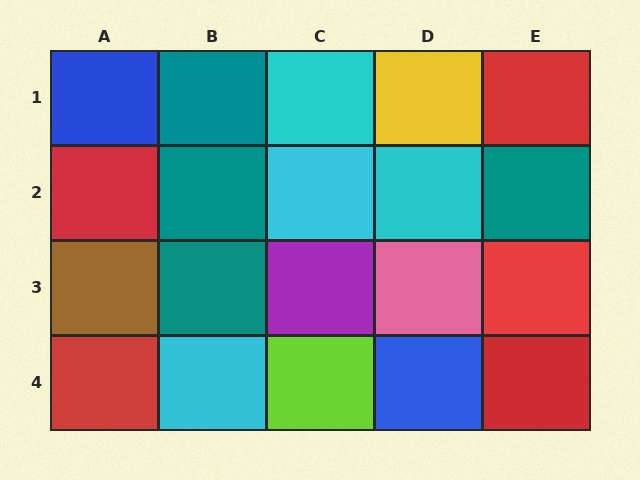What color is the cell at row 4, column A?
Red.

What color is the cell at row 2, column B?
Teal.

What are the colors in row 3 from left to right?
Brown, teal, purple, pink, red.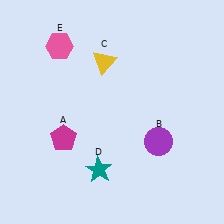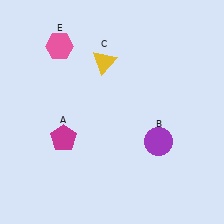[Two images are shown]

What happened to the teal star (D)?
The teal star (D) was removed in Image 2. It was in the bottom-left area of Image 1.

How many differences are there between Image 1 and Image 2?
There is 1 difference between the two images.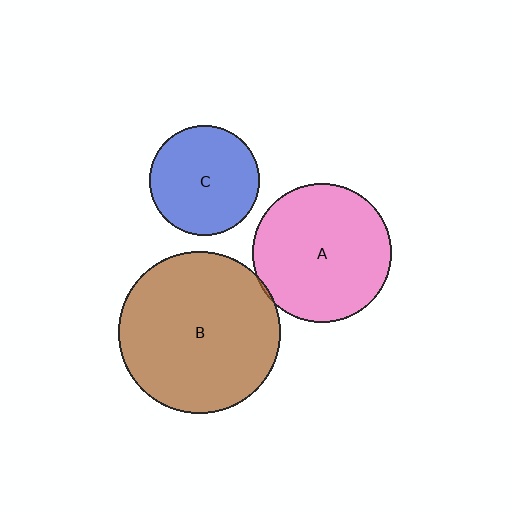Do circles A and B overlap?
Yes.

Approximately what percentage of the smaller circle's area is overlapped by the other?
Approximately 5%.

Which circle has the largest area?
Circle B (brown).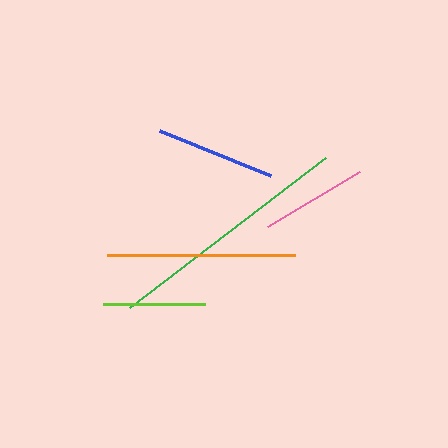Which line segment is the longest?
The green line is the longest at approximately 247 pixels.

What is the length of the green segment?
The green segment is approximately 247 pixels long.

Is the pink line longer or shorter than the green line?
The green line is longer than the pink line.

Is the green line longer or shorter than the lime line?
The green line is longer than the lime line.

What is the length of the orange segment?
The orange segment is approximately 188 pixels long.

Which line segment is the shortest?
The lime line is the shortest at approximately 102 pixels.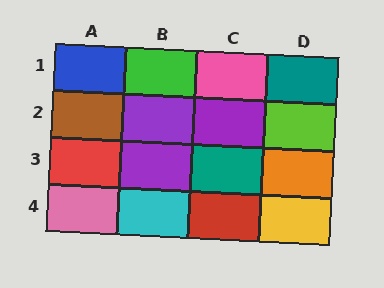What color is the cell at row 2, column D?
Lime.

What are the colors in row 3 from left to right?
Red, purple, teal, orange.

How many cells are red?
2 cells are red.